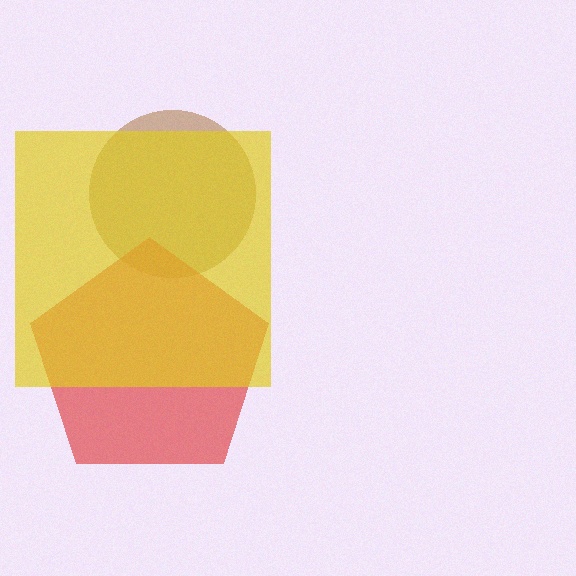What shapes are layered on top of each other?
The layered shapes are: a brown circle, a red pentagon, a yellow square.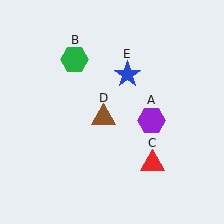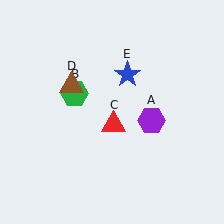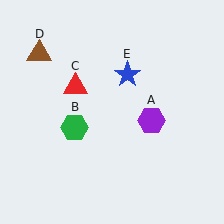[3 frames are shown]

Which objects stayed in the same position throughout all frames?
Purple hexagon (object A) and blue star (object E) remained stationary.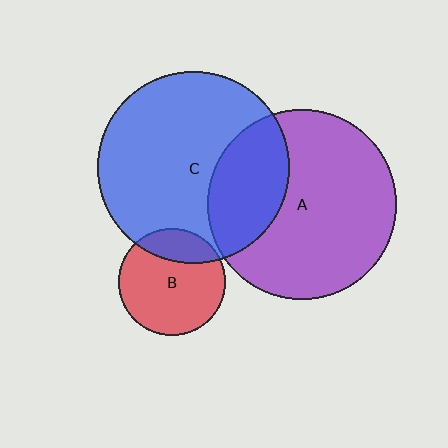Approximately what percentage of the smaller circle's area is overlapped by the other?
Approximately 30%.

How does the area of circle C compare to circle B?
Approximately 3.3 times.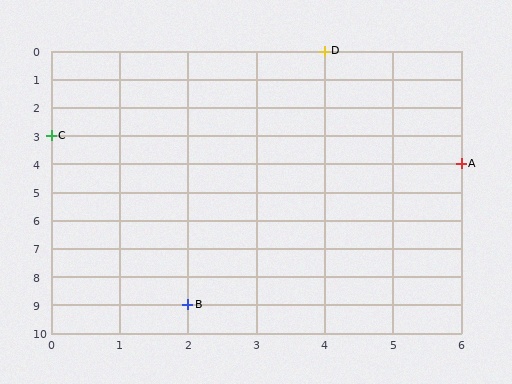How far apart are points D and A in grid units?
Points D and A are 2 columns and 4 rows apart (about 4.5 grid units diagonally).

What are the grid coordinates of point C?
Point C is at grid coordinates (0, 3).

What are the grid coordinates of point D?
Point D is at grid coordinates (4, 0).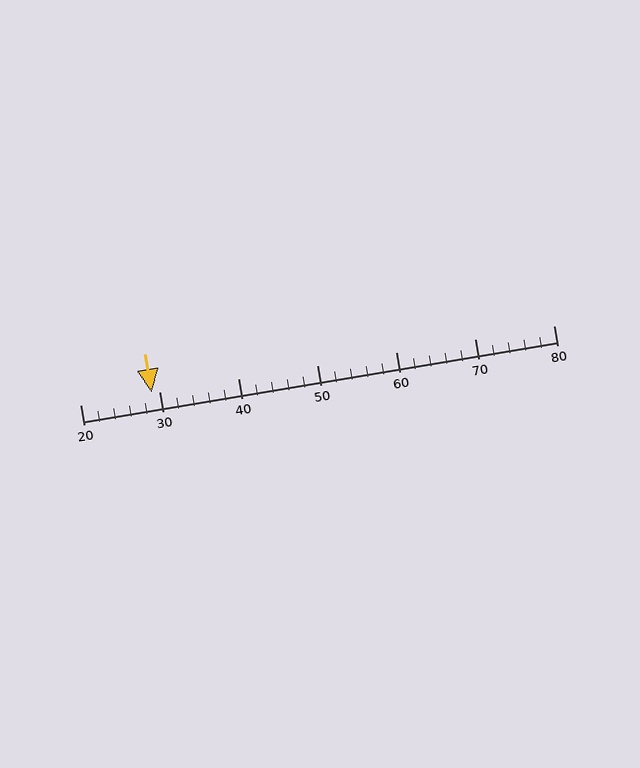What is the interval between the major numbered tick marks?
The major tick marks are spaced 10 units apart.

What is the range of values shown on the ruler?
The ruler shows values from 20 to 80.